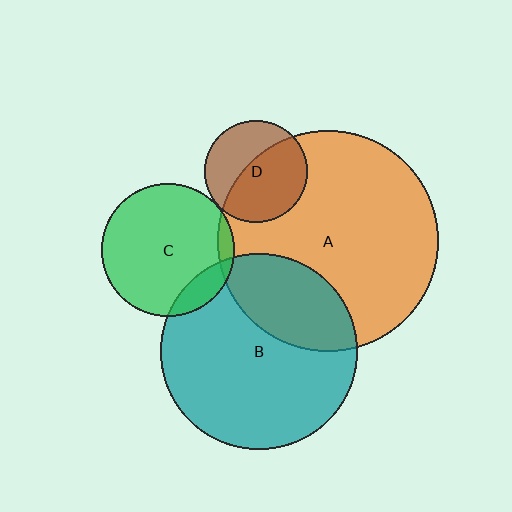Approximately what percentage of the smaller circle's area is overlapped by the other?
Approximately 15%.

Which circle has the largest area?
Circle A (orange).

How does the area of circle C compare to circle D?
Approximately 1.7 times.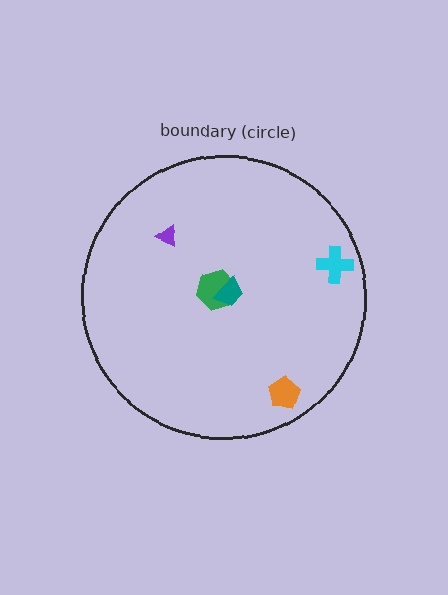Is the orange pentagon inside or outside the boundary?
Inside.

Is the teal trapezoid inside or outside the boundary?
Inside.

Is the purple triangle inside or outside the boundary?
Inside.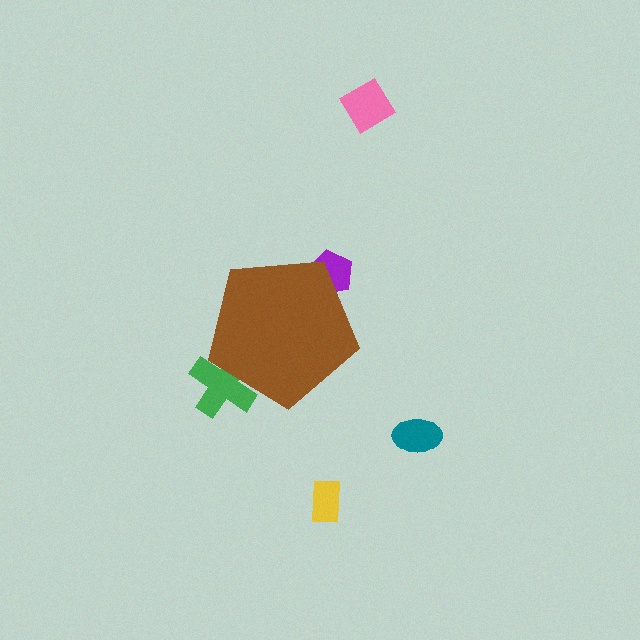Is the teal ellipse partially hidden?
No, the teal ellipse is fully visible.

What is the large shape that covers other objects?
A brown pentagon.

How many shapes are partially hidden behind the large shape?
2 shapes are partially hidden.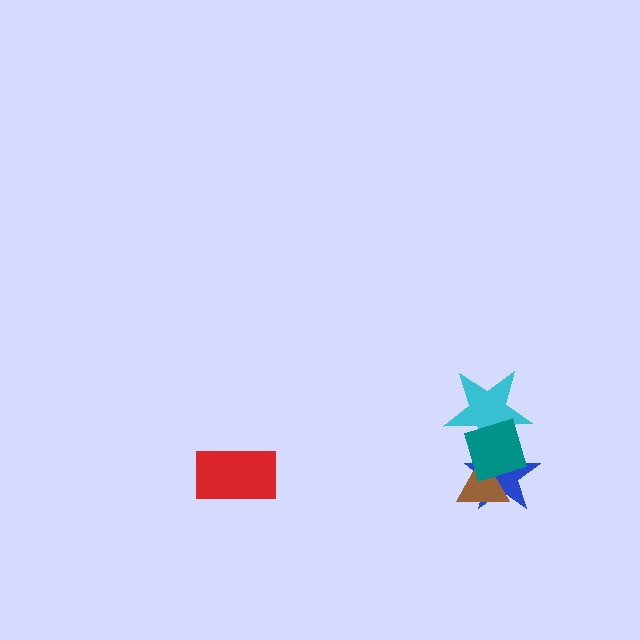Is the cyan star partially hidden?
Yes, it is partially covered by another shape.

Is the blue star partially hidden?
Yes, it is partially covered by another shape.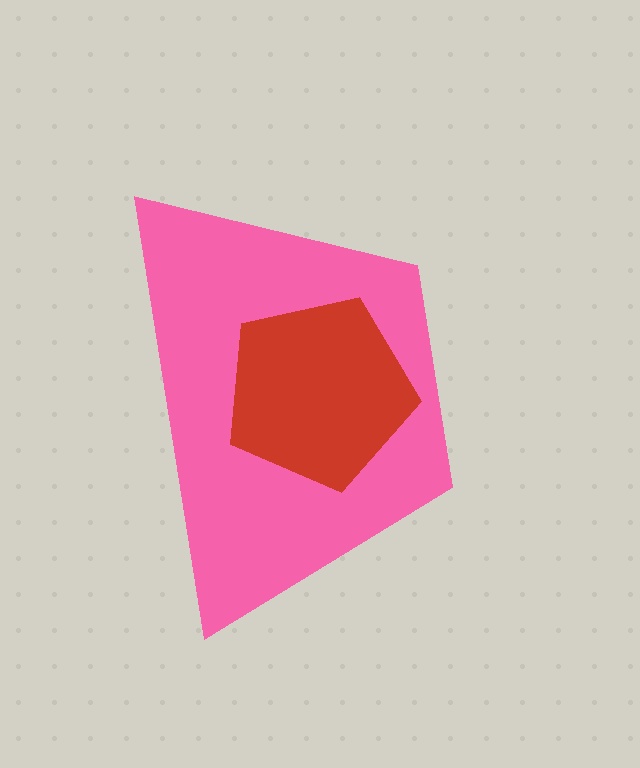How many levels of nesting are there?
2.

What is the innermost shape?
The red pentagon.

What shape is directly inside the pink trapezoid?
The red pentagon.